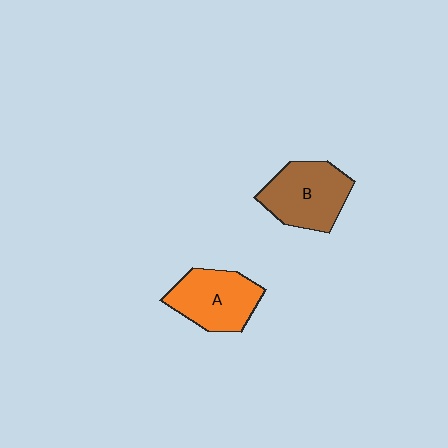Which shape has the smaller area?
Shape A (orange).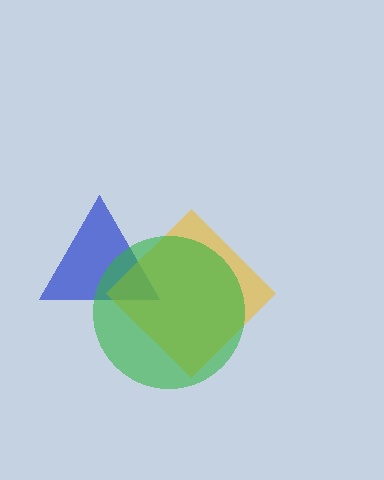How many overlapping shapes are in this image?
There are 3 overlapping shapes in the image.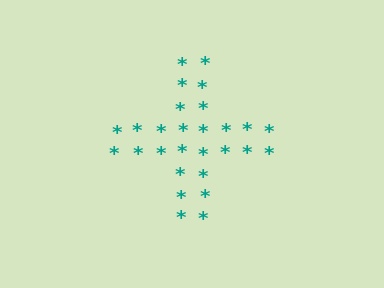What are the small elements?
The small elements are asterisks.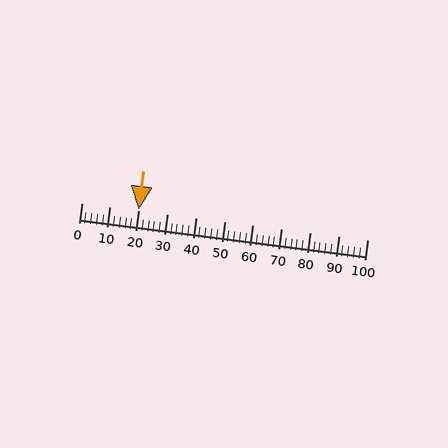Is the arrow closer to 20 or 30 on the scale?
The arrow is closer to 20.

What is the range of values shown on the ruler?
The ruler shows values from 0 to 100.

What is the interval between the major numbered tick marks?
The major tick marks are spaced 10 units apart.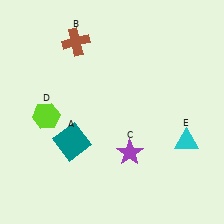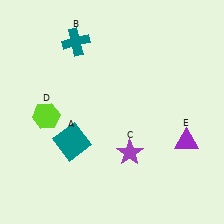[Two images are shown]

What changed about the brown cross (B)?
In Image 1, B is brown. In Image 2, it changed to teal.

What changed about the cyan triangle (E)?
In Image 1, E is cyan. In Image 2, it changed to purple.